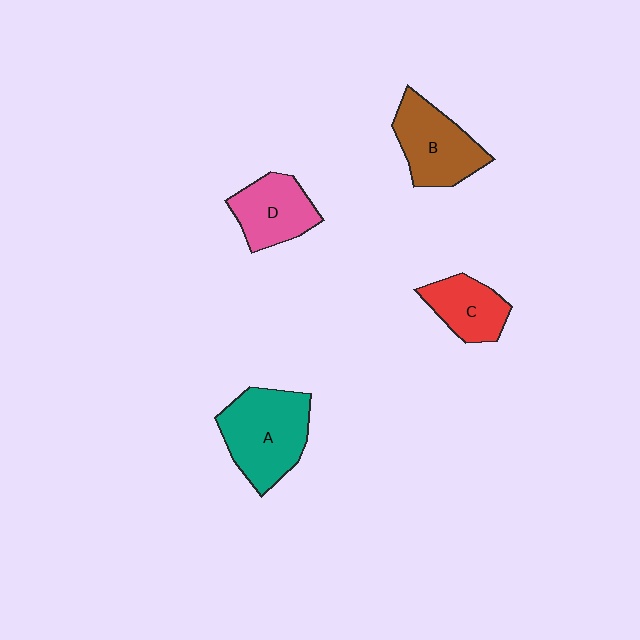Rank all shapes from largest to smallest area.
From largest to smallest: A (teal), B (brown), D (pink), C (red).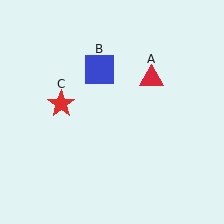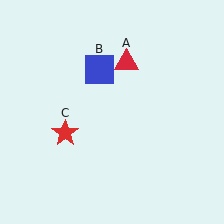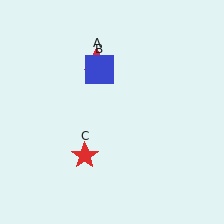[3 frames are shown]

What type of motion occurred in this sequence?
The red triangle (object A), red star (object C) rotated counterclockwise around the center of the scene.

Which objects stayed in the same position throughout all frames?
Blue square (object B) remained stationary.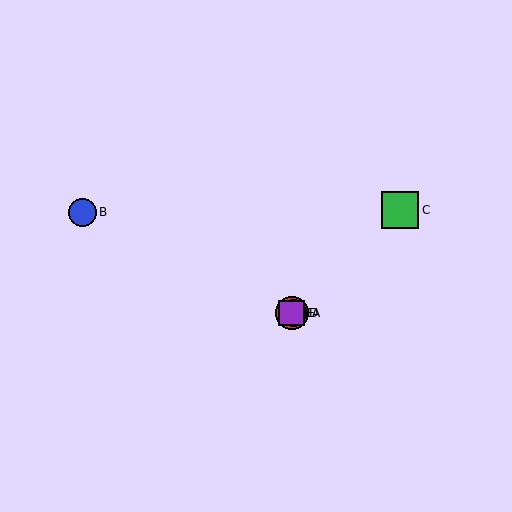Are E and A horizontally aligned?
Yes, both are at y≈313.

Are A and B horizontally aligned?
No, A is at y≈313 and B is at y≈212.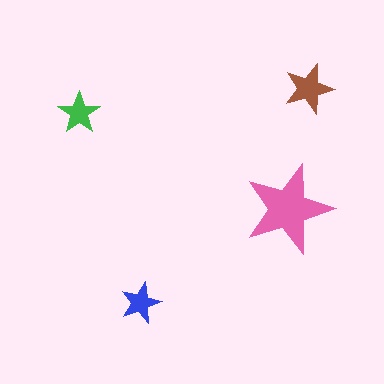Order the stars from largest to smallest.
the pink one, the brown one, the green one, the blue one.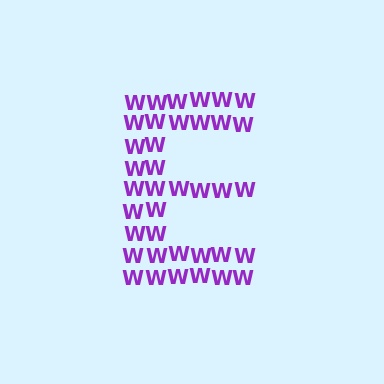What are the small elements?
The small elements are letter W's.